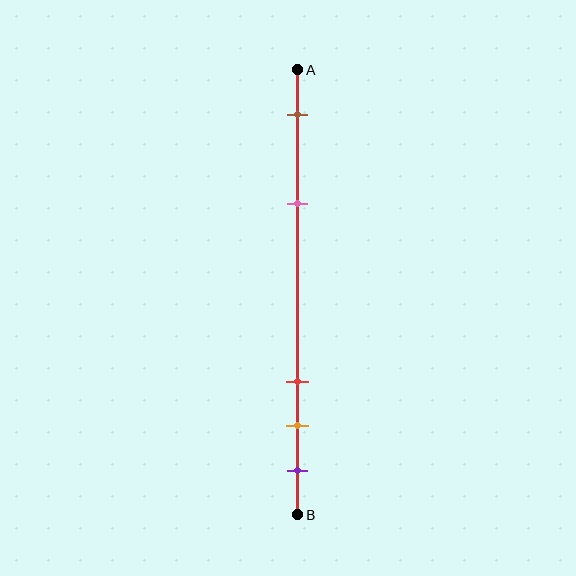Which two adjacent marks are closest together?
The orange and purple marks are the closest adjacent pair.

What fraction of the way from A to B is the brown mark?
The brown mark is approximately 10% (0.1) of the way from A to B.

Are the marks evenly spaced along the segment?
No, the marks are not evenly spaced.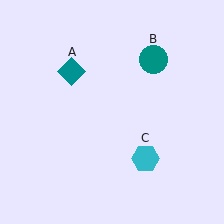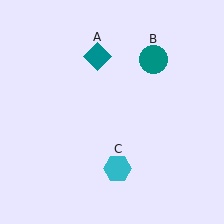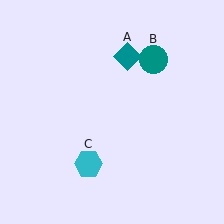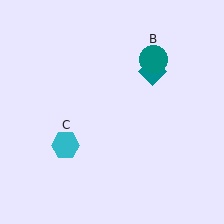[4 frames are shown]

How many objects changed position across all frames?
2 objects changed position: teal diamond (object A), cyan hexagon (object C).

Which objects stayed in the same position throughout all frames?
Teal circle (object B) remained stationary.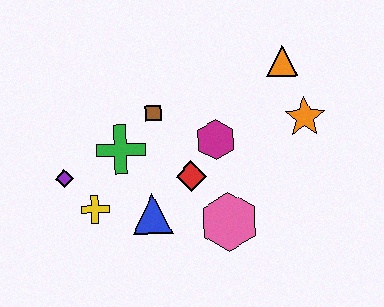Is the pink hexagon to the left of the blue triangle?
No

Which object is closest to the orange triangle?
The orange star is closest to the orange triangle.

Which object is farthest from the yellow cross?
The orange triangle is farthest from the yellow cross.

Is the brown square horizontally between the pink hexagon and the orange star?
No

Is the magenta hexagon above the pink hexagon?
Yes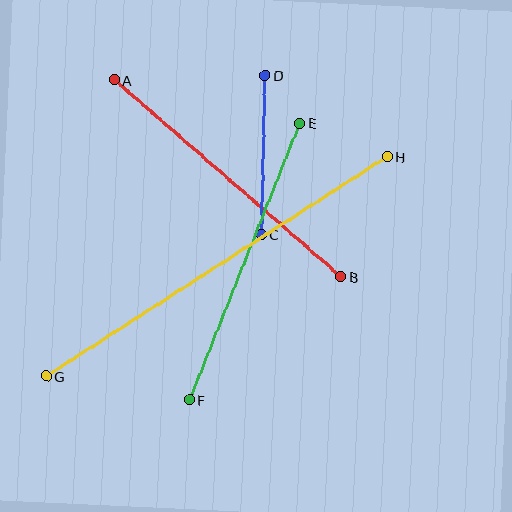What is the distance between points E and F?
The distance is approximately 298 pixels.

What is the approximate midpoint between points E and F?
The midpoint is at approximately (245, 261) pixels.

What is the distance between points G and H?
The distance is approximately 405 pixels.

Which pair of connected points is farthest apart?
Points G and H are farthest apart.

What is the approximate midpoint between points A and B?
The midpoint is at approximately (228, 178) pixels.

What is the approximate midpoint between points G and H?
The midpoint is at approximately (217, 266) pixels.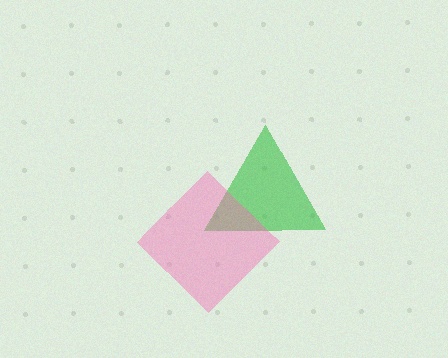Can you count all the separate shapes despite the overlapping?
Yes, there are 2 separate shapes.